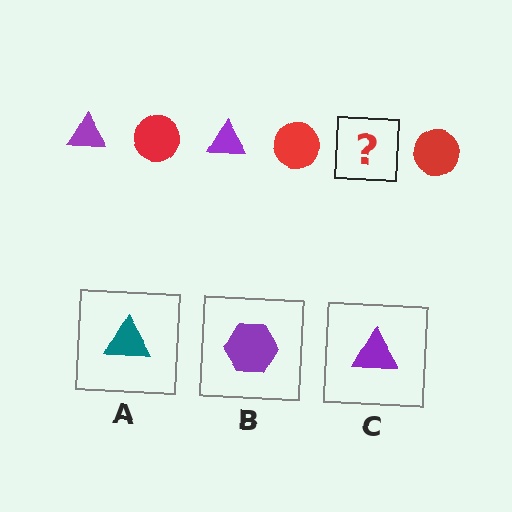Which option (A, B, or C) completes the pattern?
C.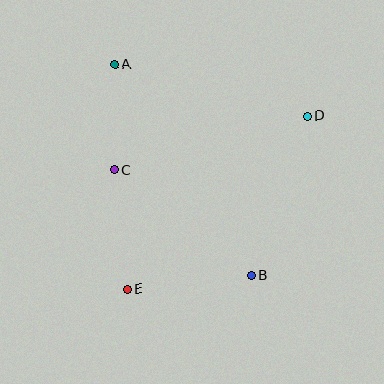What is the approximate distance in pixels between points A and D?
The distance between A and D is approximately 199 pixels.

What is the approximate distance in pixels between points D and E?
The distance between D and E is approximately 250 pixels.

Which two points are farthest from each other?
Points A and B are farthest from each other.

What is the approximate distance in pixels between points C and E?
The distance between C and E is approximately 120 pixels.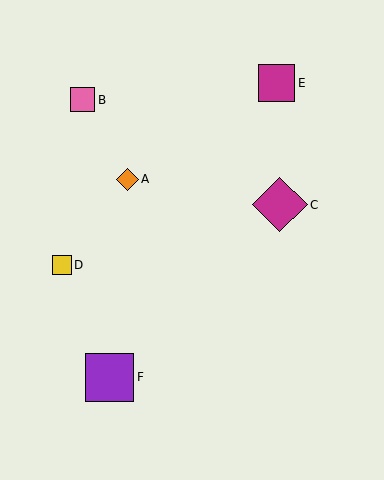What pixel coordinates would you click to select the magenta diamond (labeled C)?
Click at (280, 205) to select the magenta diamond C.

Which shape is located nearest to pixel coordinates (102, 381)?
The purple square (labeled F) at (110, 377) is nearest to that location.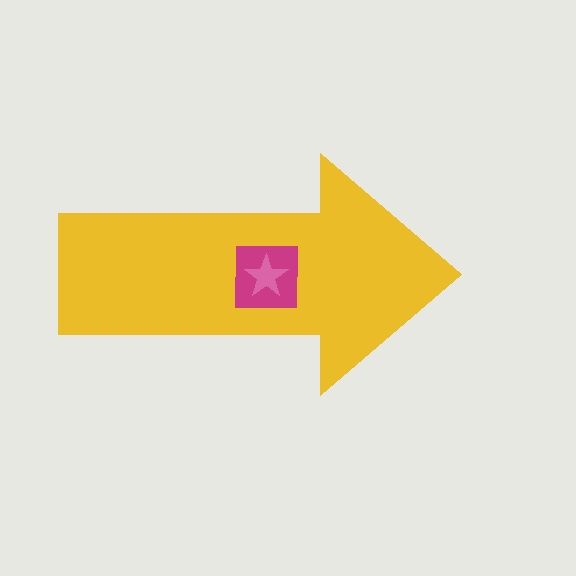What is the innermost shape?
The pink star.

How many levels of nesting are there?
3.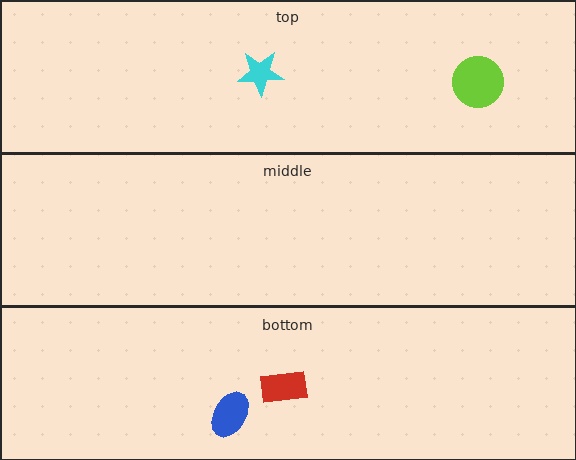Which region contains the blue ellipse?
The bottom region.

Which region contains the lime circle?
The top region.